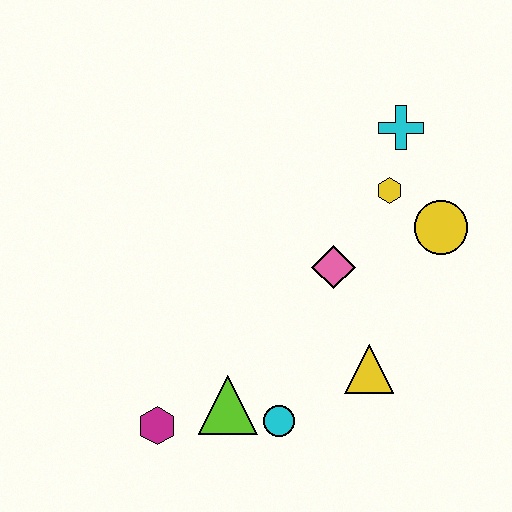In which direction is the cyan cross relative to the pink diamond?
The cyan cross is above the pink diamond.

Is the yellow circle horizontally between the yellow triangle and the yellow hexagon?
No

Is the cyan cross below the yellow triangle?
No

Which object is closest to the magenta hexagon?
The lime triangle is closest to the magenta hexagon.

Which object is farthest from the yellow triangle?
The cyan cross is farthest from the yellow triangle.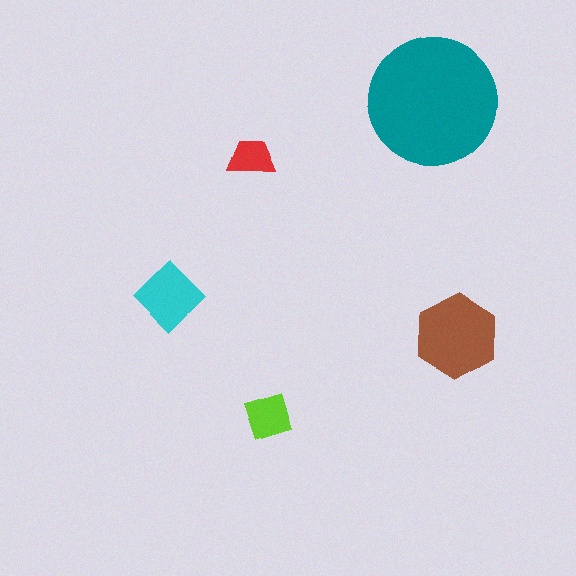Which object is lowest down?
The lime square is bottommost.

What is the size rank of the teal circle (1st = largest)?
1st.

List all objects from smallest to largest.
The red trapezoid, the lime square, the cyan diamond, the brown hexagon, the teal circle.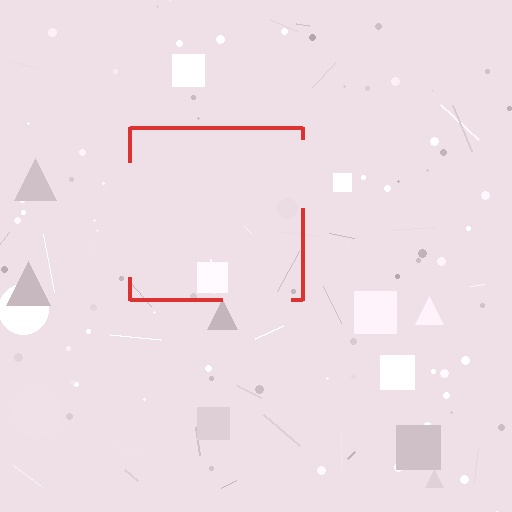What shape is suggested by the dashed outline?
The dashed outline suggests a square.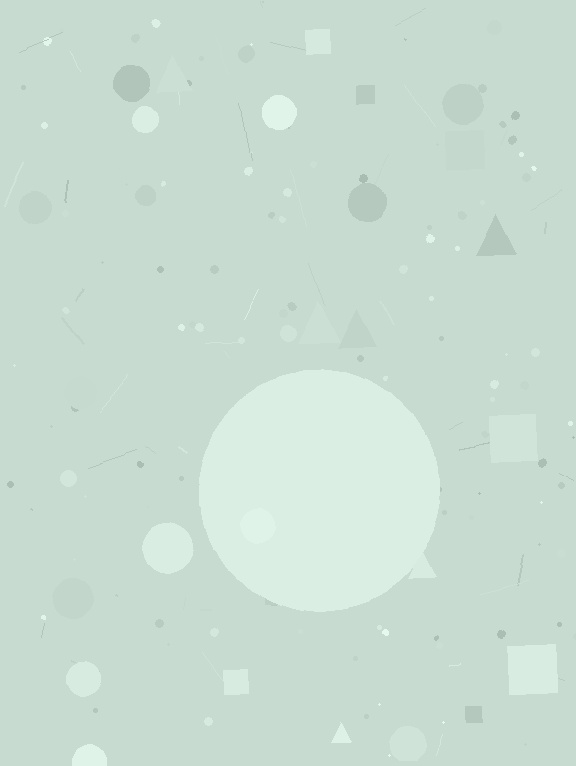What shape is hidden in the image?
A circle is hidden in the image.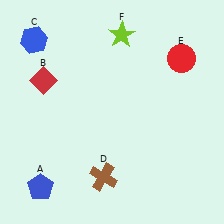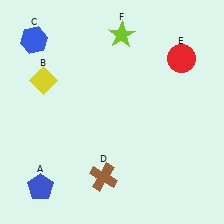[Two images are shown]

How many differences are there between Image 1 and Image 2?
There is 1 difference between the two images.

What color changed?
The diamond (B) changed from red in Image 1 to yellow in Image 2.